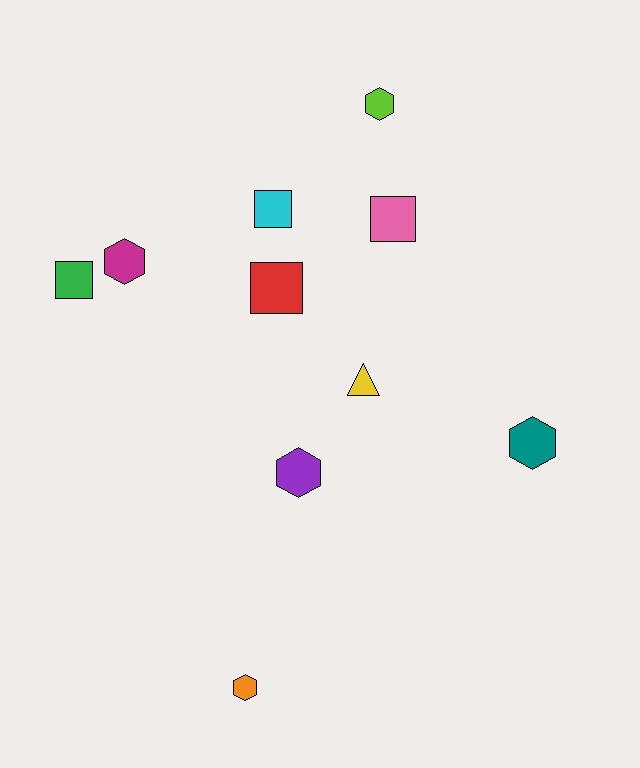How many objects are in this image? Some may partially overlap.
There are 10 objects.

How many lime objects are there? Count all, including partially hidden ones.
There is 1 lime object.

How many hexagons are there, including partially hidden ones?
There are 5 hexagons.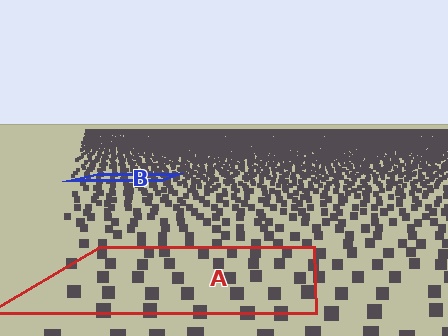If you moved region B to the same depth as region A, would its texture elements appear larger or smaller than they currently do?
They would appear larger. At a closer depth, the same texture elements are projected at a bigger on-screen size.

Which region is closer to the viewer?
Region A is closer. The texture elements there are larger and more spread out.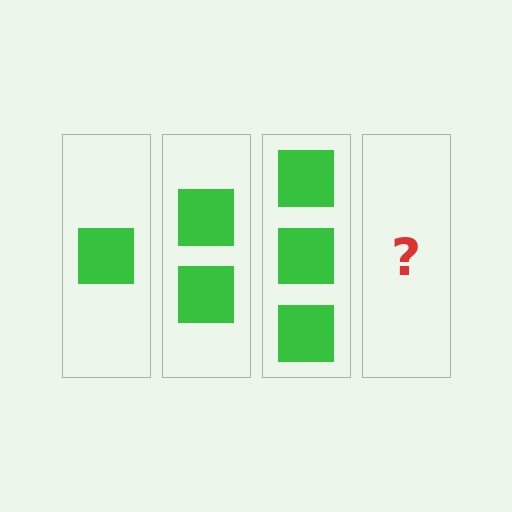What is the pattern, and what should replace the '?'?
The pattern is that each step adds one more square. The '?' should be 4 squares.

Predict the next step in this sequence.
The next step is 4 squares.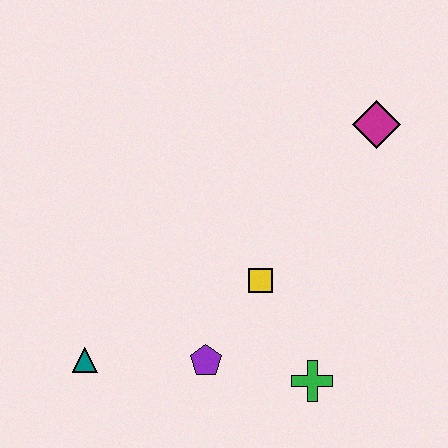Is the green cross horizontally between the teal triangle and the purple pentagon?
No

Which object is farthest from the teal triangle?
The magenta diamond is farthest from the teal triangle.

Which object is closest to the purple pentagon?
The yellow square is closest to the purple pentagon.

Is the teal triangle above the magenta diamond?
No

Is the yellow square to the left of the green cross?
Yes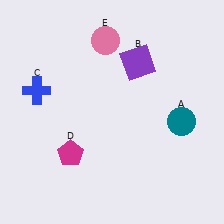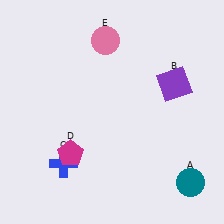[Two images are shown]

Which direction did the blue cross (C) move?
The blue cross (C) moved down.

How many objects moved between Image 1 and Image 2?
3 objects moved between the two images.